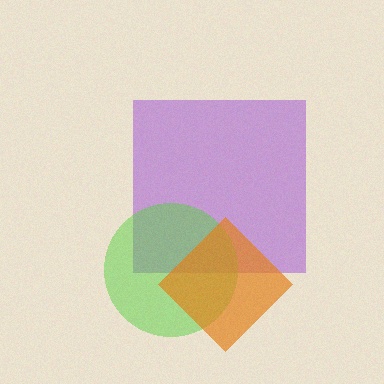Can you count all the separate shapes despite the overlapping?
Yes, there are 3 separate shapes.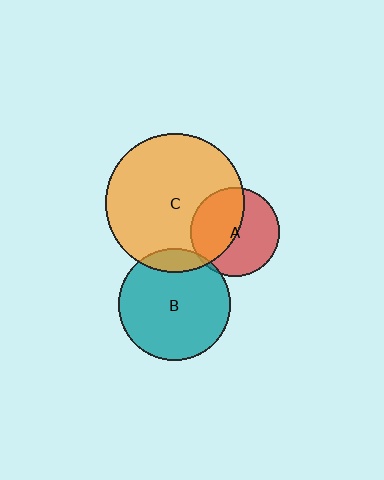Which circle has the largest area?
Circle C (orange).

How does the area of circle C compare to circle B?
Approximately 1.5 times.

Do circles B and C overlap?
Yes.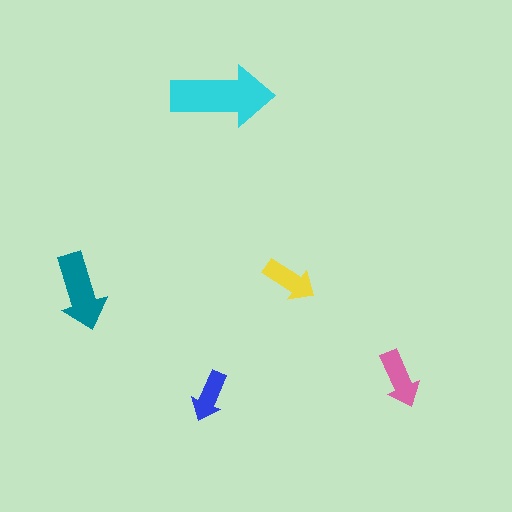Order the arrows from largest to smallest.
the cyan one, the teal one, the pink one, the yellow one, the blue one.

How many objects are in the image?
There are 5 objects in the image.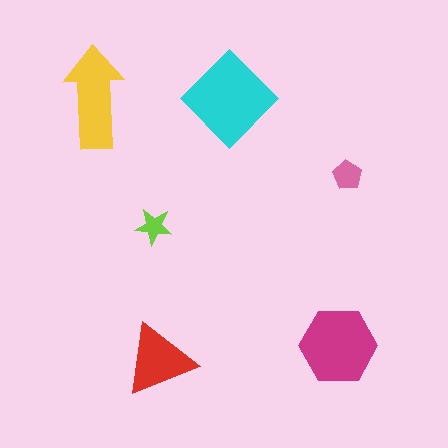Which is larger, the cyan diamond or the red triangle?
The cyan diamond.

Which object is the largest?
The cyan diamond.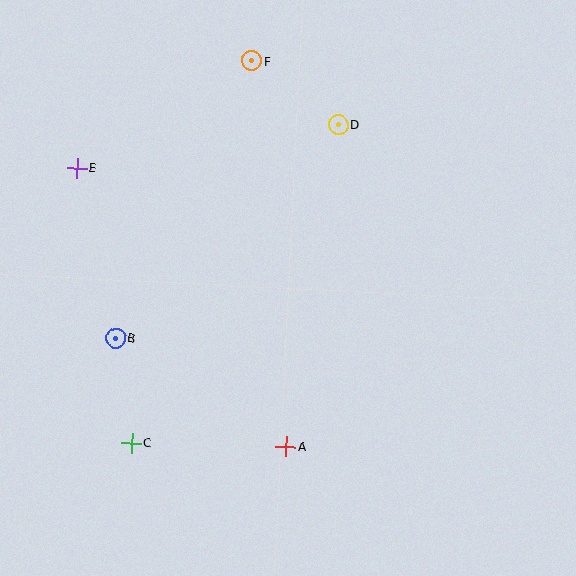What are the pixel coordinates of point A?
Point A is at (286, 447).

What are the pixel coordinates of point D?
Point D is at (338, 124).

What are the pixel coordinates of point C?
Point C is at (132, 443).